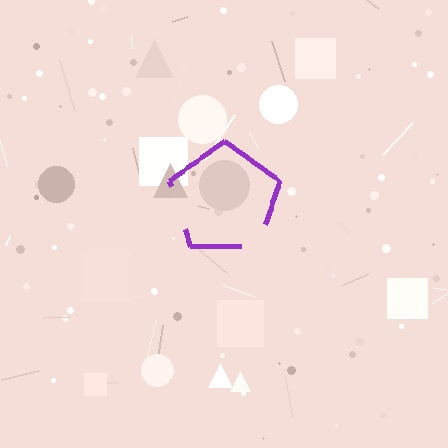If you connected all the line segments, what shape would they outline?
They would outline a pentagon.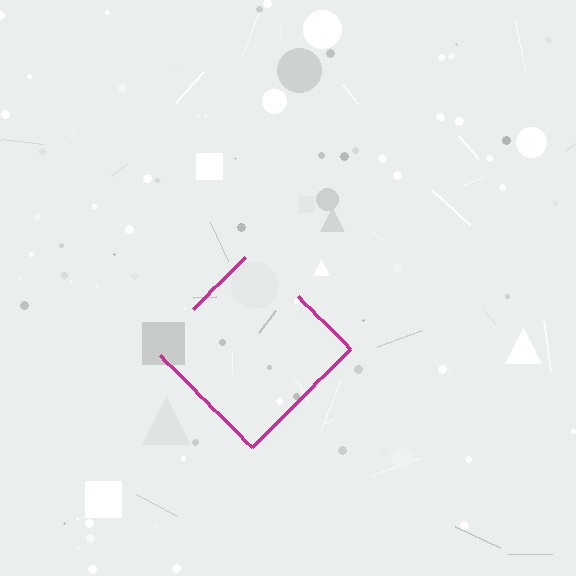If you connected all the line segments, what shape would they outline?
They would outline a diamond.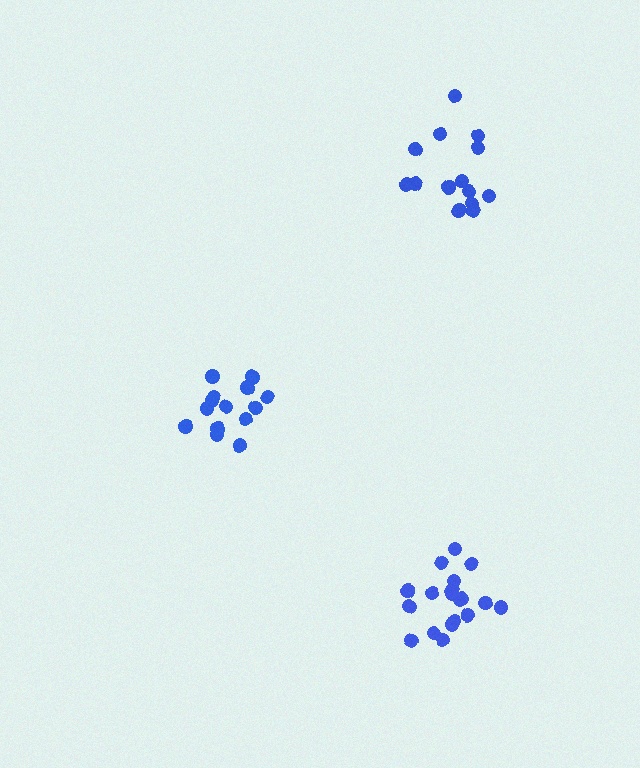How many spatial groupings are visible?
There are 3 spatial groupings.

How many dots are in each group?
Group 1: 19 dots, Group 2: 14 dots, Group 3: 14 dots (47 total).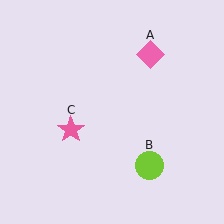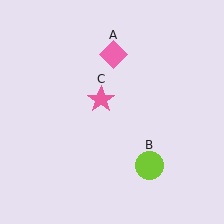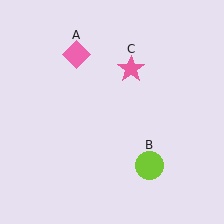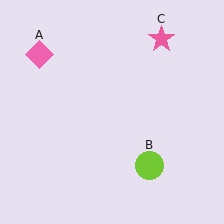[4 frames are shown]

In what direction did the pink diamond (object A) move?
The pink diamond (object A) moved left.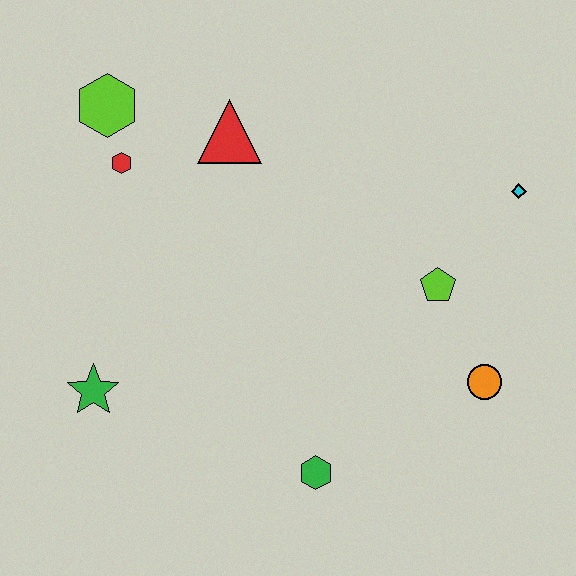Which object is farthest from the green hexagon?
The lime hexagon is farthest from the green hexagon.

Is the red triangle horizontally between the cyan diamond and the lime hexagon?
Yes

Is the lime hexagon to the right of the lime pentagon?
No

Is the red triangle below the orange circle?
No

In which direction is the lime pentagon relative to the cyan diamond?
The lime pentagon is below the cyan diamond.